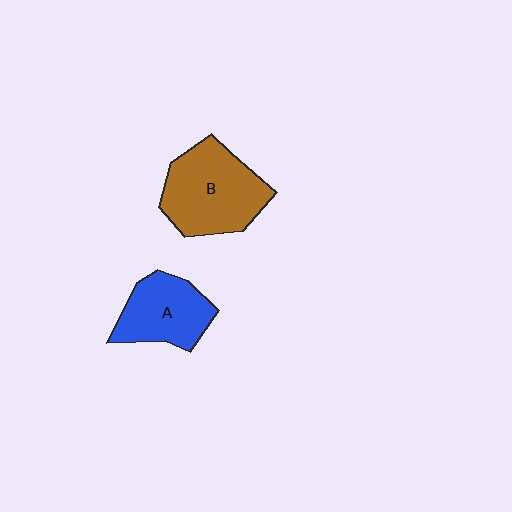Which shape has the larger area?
Shape B (brown).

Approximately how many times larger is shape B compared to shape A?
Approximately 1.4 times.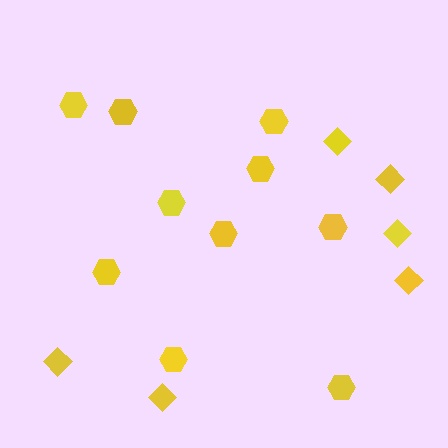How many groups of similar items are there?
There are 2 groups: one group of hexagons (10) and one group of diamonds (6).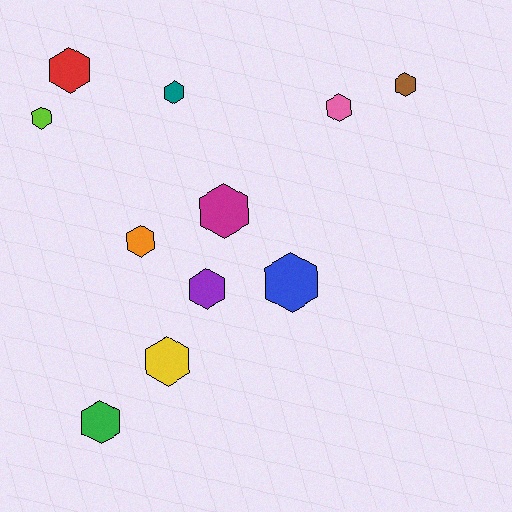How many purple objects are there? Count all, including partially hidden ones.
There is 1 purple object.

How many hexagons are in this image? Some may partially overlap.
There are 11 hexagons.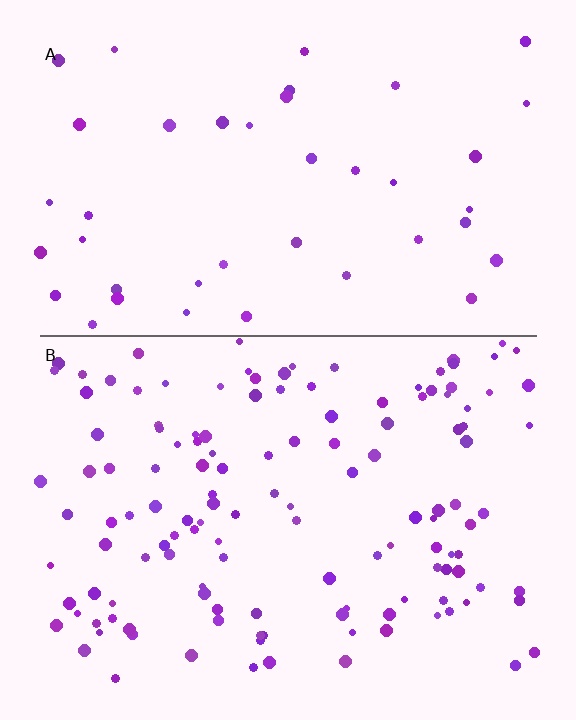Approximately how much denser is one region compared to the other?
Approximately 3.3× — region B over region A.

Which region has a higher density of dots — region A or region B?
B (the bottom).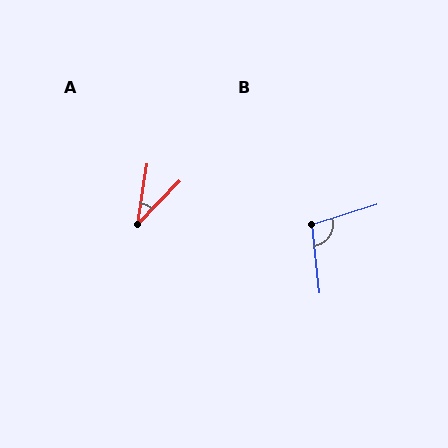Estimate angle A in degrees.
Approximately 35 degrees.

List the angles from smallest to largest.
A (35°), B (101°).